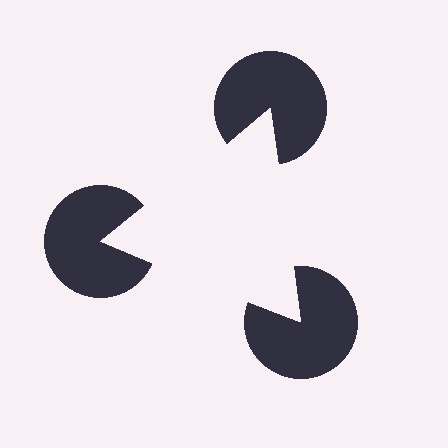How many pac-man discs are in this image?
There are 3 — one at each vertex of the illusory triangle.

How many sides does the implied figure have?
3 sides.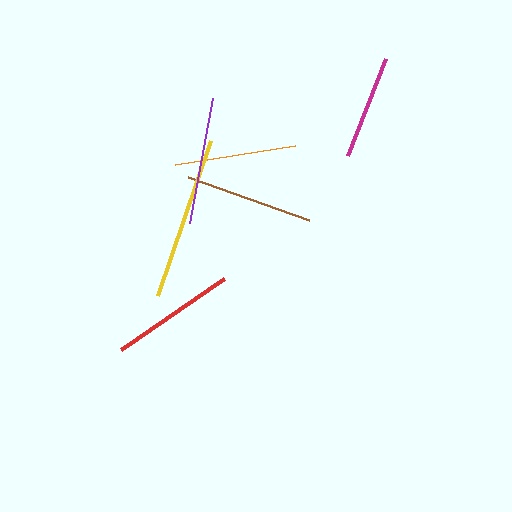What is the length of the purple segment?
The purple segment is approximately 127 pixels long.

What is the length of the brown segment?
The brown segment is approximately 129 pixels long.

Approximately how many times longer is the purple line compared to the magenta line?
The purple line is approximately 1.2 times the length of the magenta line.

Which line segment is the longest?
The yellow line is the longest at approximately 164 pixels.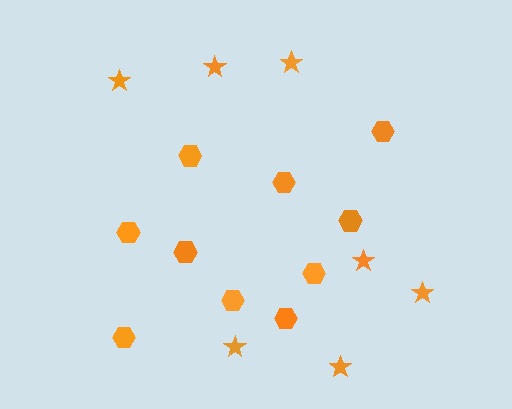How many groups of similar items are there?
There are 2 groups: one group of stars (7) and one group of hexagons (10).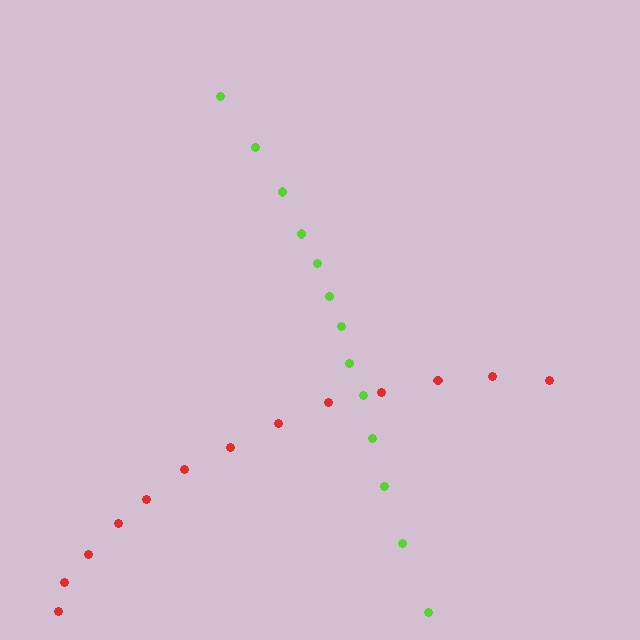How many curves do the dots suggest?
There are 2 distinct paths.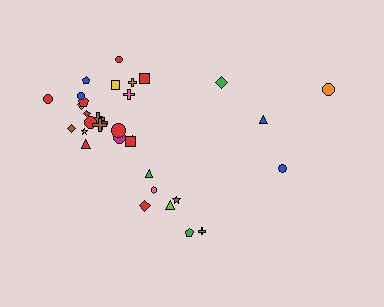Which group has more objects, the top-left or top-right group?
The top-left group.